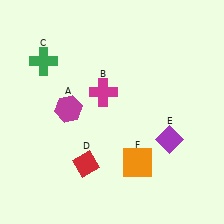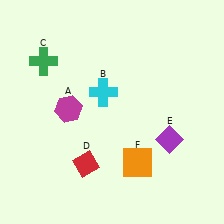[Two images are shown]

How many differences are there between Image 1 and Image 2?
There is 1 difference between the two images.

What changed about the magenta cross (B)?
In Image 1, B is magenta. In Image 2, it changed to cyan.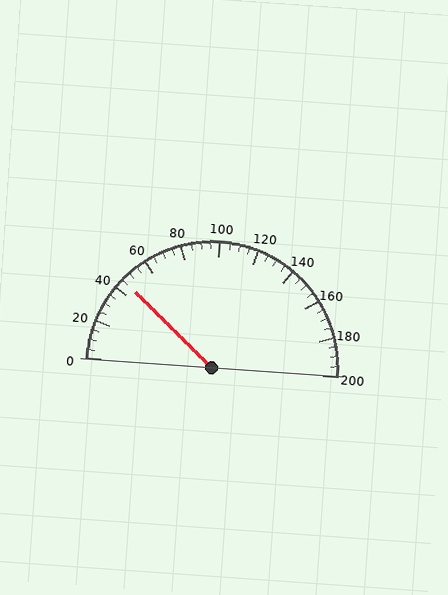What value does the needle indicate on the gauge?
The needle indicates approximately 45.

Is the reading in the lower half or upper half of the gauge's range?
The reading is in the lower half of the range (0 to 200).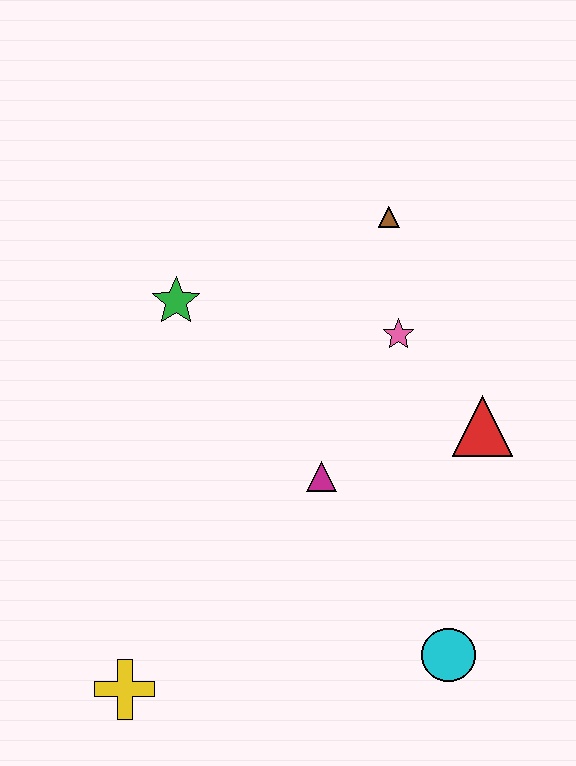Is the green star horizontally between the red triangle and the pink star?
No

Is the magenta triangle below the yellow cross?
No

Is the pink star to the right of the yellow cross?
Yes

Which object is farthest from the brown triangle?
The yellow cross is farthest from the brown triangle.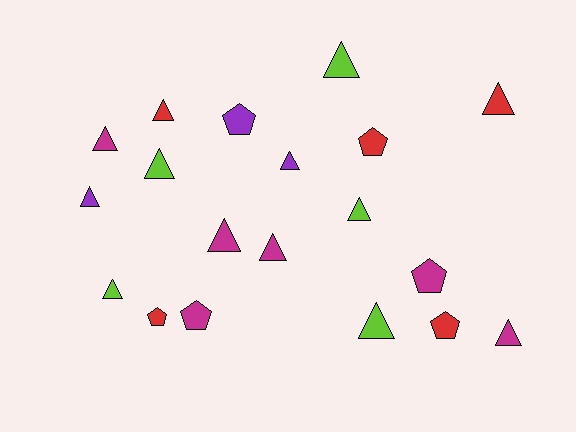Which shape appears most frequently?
Triangle, with 13 objects.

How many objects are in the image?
There are 19 objects.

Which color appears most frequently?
Magenta, with 6 objects.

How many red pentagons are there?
There are 3 red pentagons.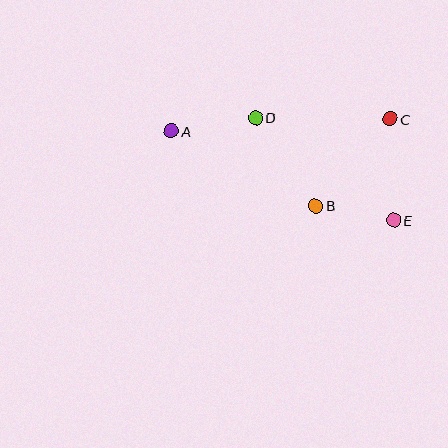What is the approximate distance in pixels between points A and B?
The distance between A and B is approximately 163 pixels.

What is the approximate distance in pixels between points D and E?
The distance between D and E is approximately 172 pixels.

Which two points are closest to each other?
Points B and E are closest to each other.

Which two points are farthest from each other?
Points A and E are farthest from each other.